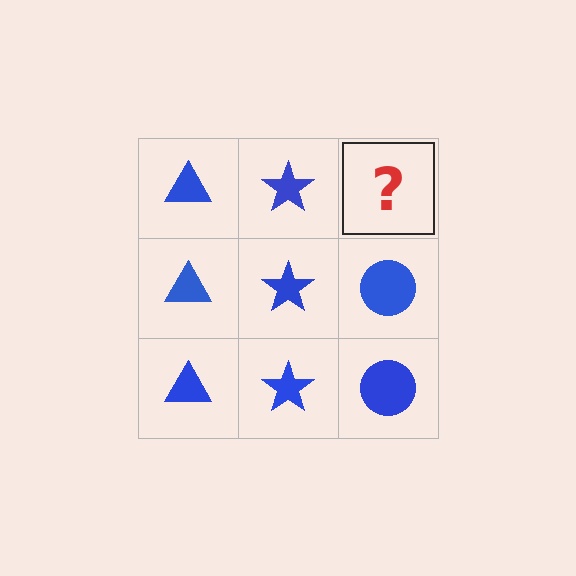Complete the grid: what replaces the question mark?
The question mark should be replaced with a blue circle.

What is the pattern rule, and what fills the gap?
The rule is that each column has a consistent shape. The gap should be filled with a blue circle.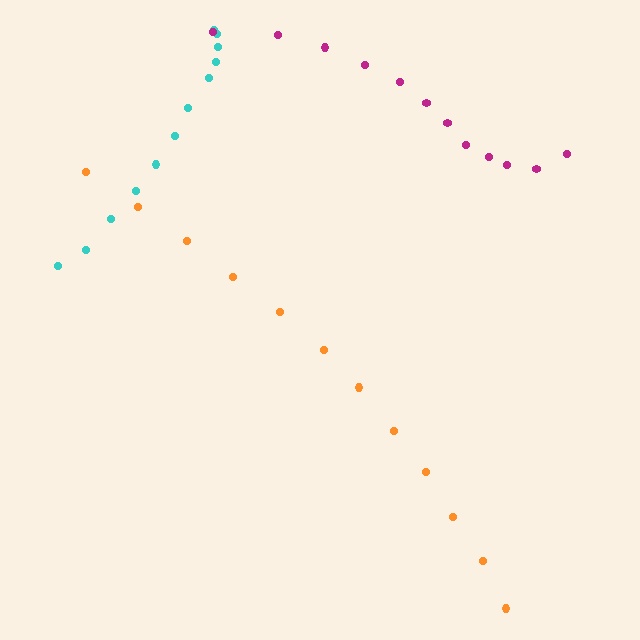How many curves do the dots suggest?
There are 3 distinct paths.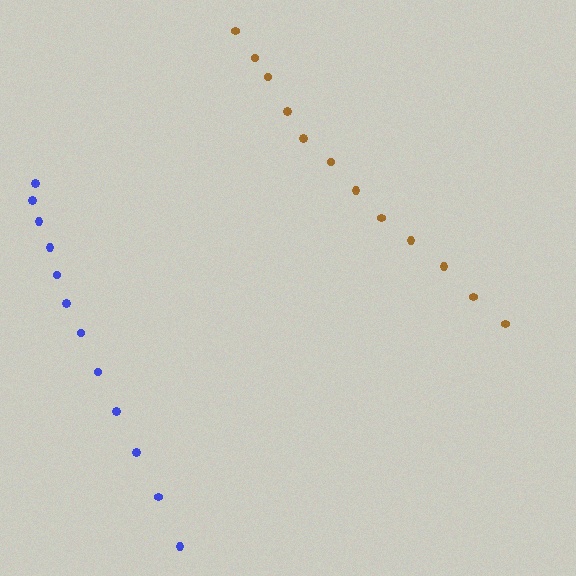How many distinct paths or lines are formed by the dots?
There are 2 distinct paths.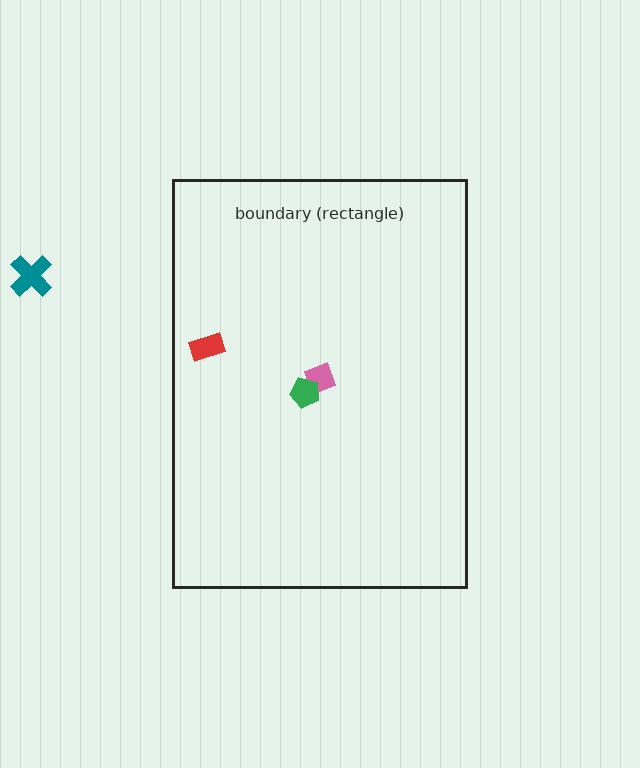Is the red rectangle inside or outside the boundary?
Inside.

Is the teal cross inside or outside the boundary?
Outside.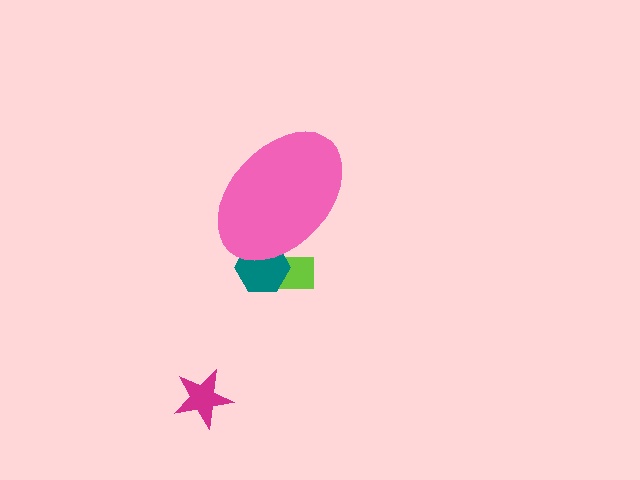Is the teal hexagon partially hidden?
Yes, the teal hexagon is partially hidden behind the pink ellipse.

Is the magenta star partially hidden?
No, the magenta star is fully visible.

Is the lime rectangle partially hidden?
Yes, the lime rectangle is partially hidden behind the pink ellipse.